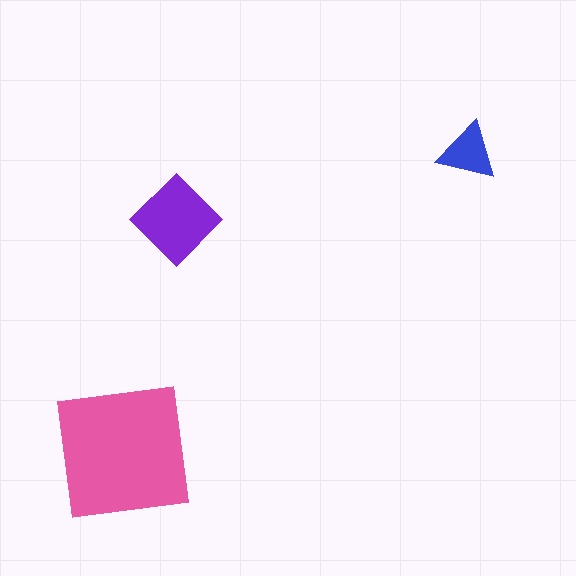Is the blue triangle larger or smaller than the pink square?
Smaller.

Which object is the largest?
The pink square.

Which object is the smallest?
The blue triangle.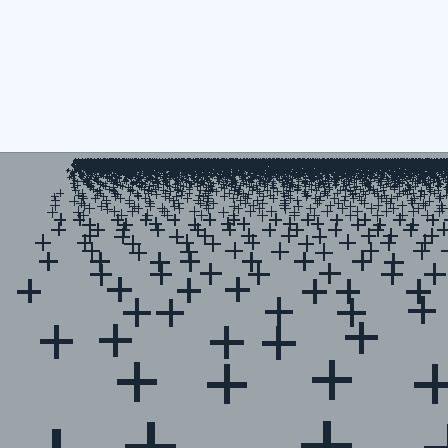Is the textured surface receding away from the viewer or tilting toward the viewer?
The surface is receding away from the viewer. Texture elements get smaller and denser toward the top.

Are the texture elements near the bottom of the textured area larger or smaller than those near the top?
Larger. Near the bottom, elements are closer to the viewer and appear at a bigger on-screen size.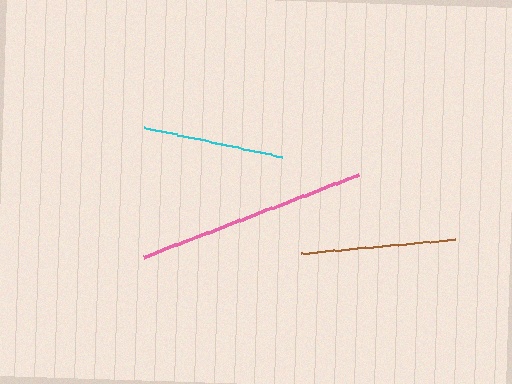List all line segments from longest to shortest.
From longest to shortest: pink, brown, cyan.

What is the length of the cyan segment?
The cyan segment is approximately 141 pixels long.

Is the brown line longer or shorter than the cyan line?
The brown line is longer than the cyan line.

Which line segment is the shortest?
The cyan line is the shortest at approximately 141 pixels.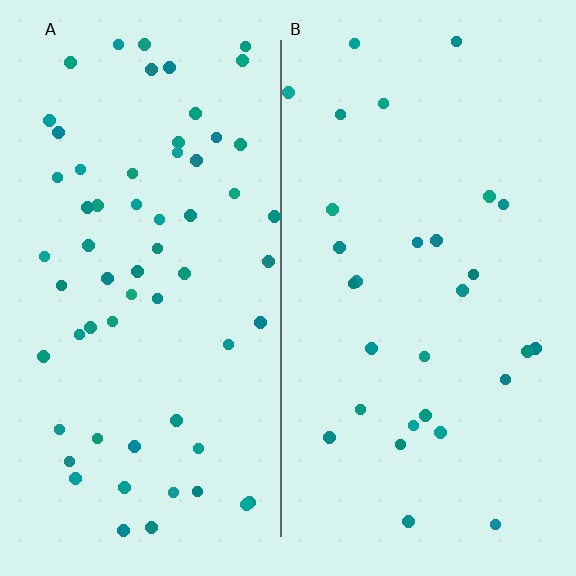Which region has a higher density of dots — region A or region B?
A (the left).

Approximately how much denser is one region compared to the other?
Approximately 2.1× — region A over region B.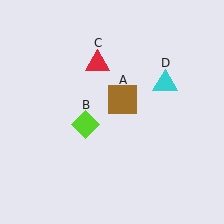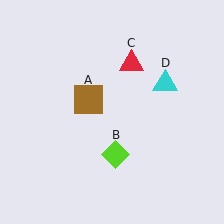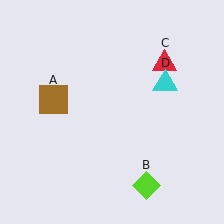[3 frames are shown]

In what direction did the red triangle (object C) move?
The red triangle (object C) moved right.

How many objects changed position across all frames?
3 objects changed position: brown square (object A), lime diamond (object B), red triangle (object C).